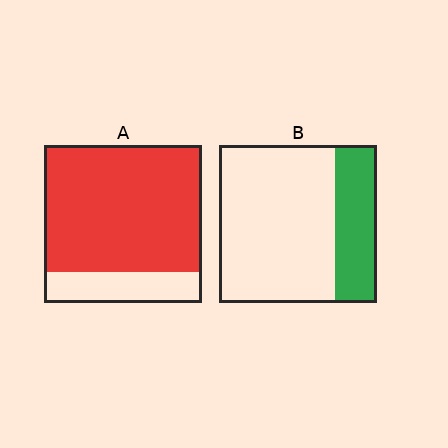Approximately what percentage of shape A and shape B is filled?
A is approximately 80% and B is approximately 25%.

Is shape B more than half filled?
No.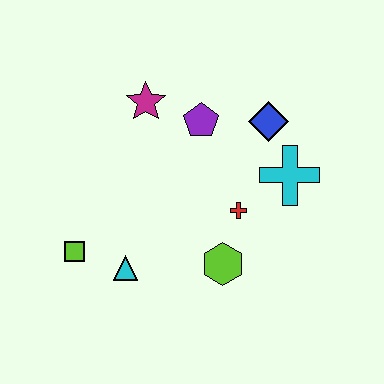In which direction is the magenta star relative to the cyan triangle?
The magenta star is above the cyan triangle.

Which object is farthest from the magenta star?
The lime hexagon is farthest from the magenta star.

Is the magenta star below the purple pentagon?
No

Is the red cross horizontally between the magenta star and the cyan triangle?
No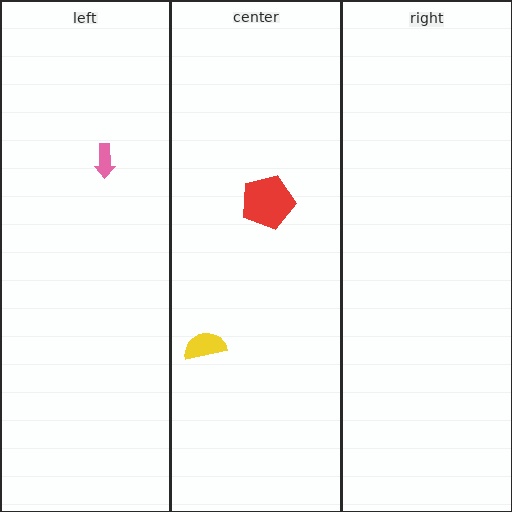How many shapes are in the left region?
1.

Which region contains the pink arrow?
The left region.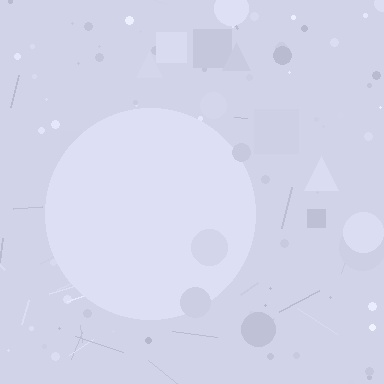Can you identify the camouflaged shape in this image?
The camouflaged shape is a circle.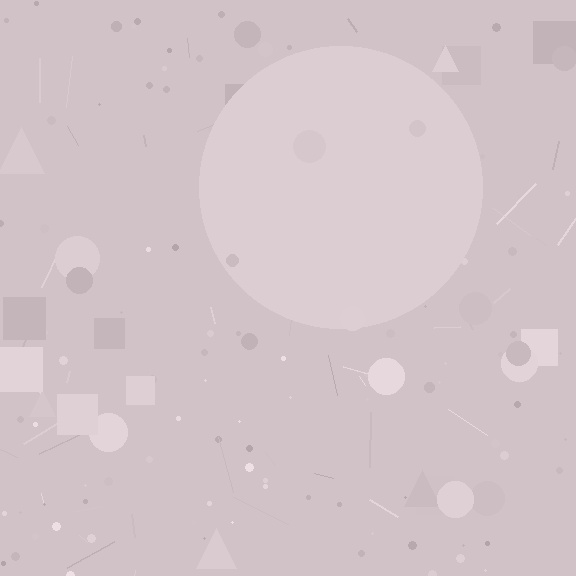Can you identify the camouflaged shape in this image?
The camouflaged shape is a circle.